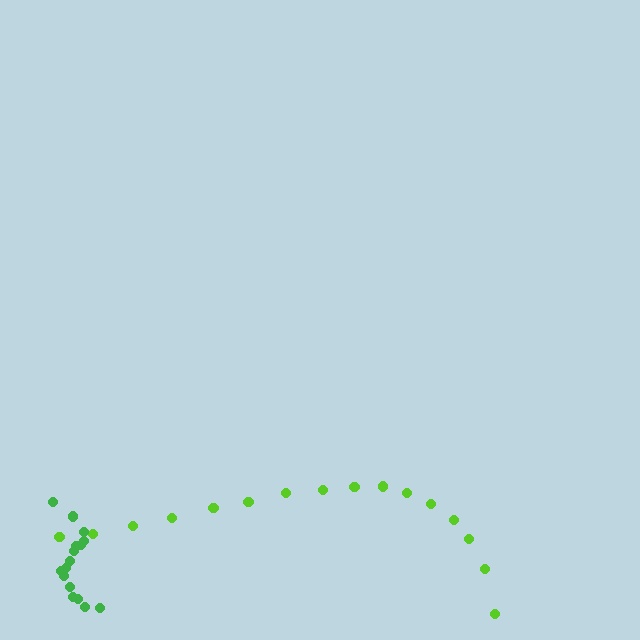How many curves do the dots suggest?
There are 2 distinct paths.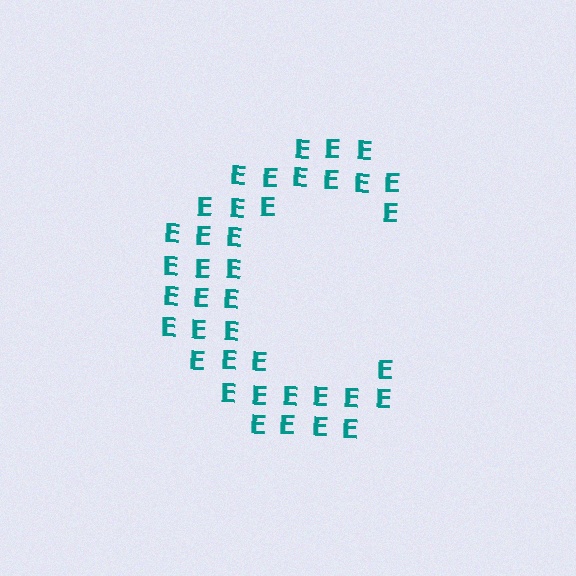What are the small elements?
The small elements are letter E's.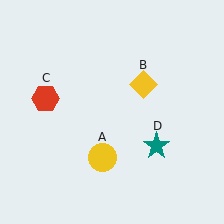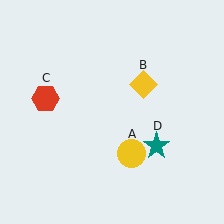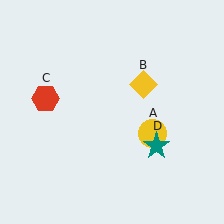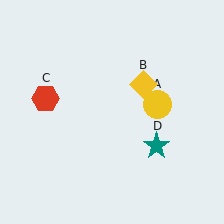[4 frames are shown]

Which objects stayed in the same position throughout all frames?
Yellow diamond (object B) and red hexagon (object C) and teal star (object D) remained stationary.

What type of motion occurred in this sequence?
The yellow circle (object A) rotated counterclockwise around the center of the scene.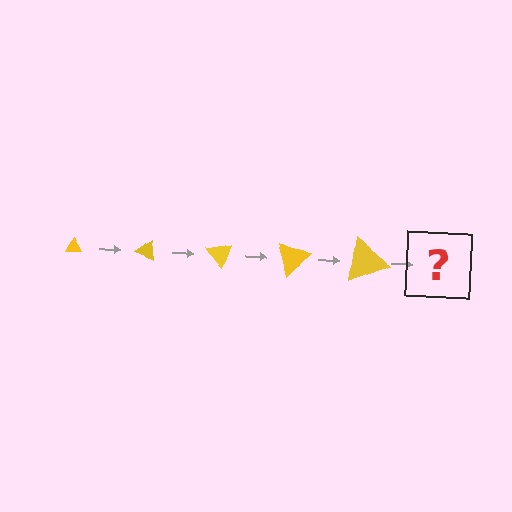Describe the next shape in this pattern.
It should be a triangle, larger than the previous one and rotated 125 degrees from the start.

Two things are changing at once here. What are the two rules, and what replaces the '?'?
The two rules are that the triangle grows larger each step and it rotates 25 degrees each step. The '?' should be a triangle, larger than the previous one and rotated 125 degrees from the start.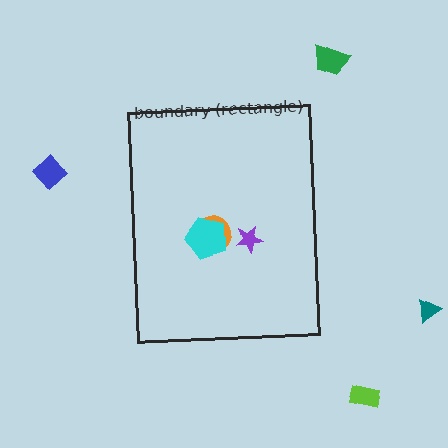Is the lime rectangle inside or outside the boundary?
Outside.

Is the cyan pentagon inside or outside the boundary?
Inside.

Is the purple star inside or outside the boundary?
Inside.